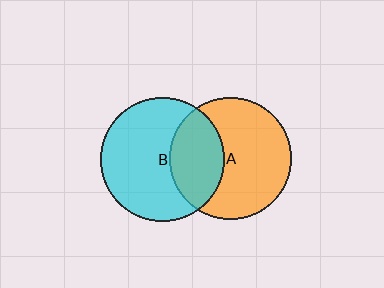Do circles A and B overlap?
Yes.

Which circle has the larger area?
Circle B (cyan).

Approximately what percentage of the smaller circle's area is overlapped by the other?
Approximately 35%.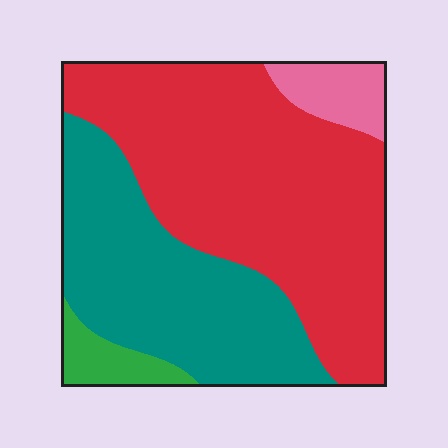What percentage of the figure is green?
Green takes up less than a sixth of the figure.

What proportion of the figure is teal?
Teal covers roughly 35% of the figure.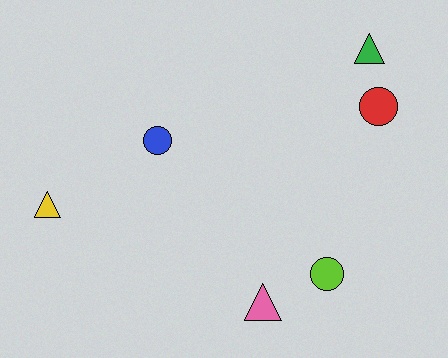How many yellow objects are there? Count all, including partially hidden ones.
There is 1 yellow object.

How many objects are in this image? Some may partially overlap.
There are 6 objects.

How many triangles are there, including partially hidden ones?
There are 3 triangles.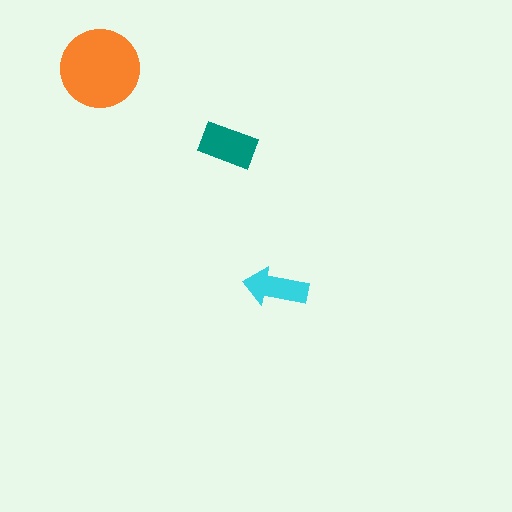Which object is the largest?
The orange circle.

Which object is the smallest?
The cyan arrow.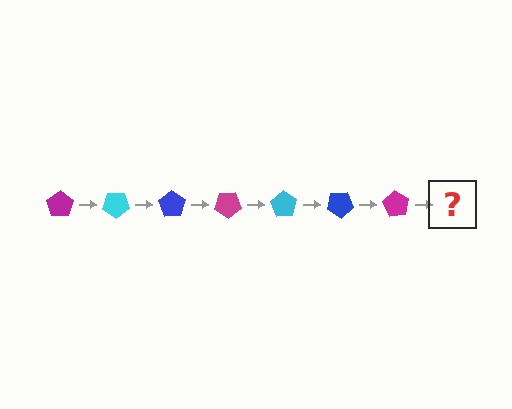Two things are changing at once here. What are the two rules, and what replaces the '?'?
The two rules are that it rotates 35 degrees each step and the color cycles through magenta, cyan, and blue. The '?' should be a cyan pentagon, rotated 245 degrees from the start.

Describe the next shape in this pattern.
It should be a cyan pentagon, rotated 245 degrees from the start.